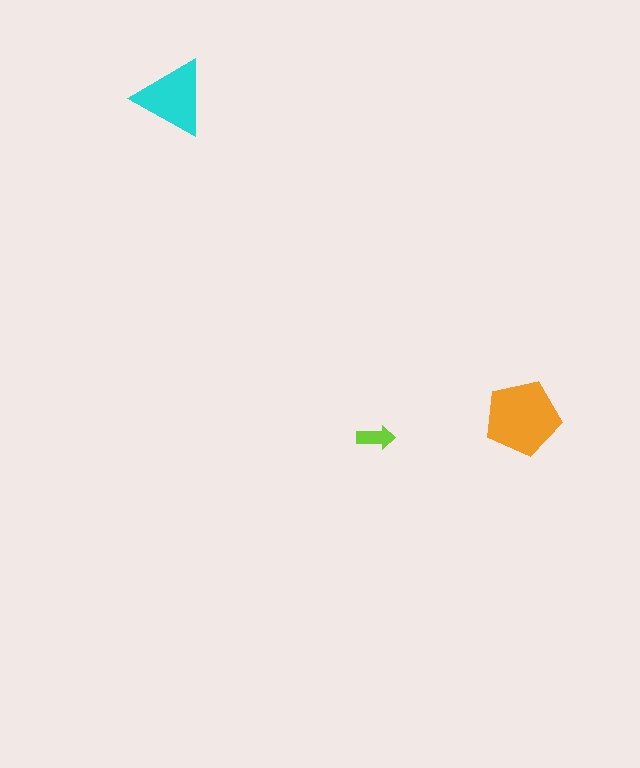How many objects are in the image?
There are 3 objects in the image.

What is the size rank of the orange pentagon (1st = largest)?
1st.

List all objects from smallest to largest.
The lime arrow, the cyan triangle, the orange pentagon.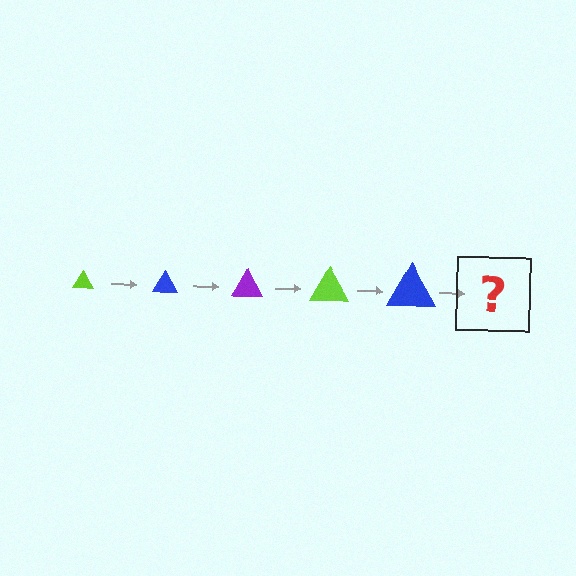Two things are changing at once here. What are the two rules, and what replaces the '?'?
The two rules are that the triangle grows larger each step and the color cycles through lime, blue, and purple. The '?' should be a purple triangle, larger than the previous one.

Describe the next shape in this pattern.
It should be a purple triangle, larger than the previous one.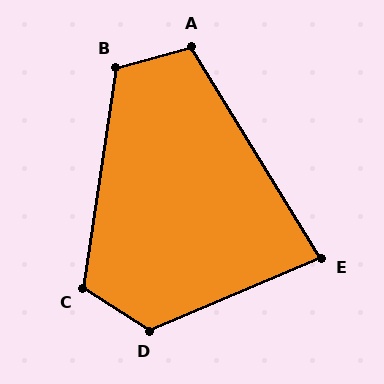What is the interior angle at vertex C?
Approximately 114 degrees (obtuse).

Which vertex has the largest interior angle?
D, at approximately 124 degrees.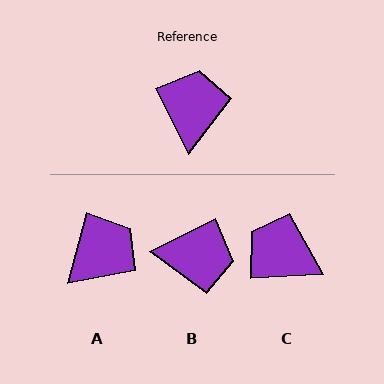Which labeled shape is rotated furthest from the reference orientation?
B, about 89 degrees away.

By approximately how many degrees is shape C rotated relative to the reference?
Approximately 67 degrees counter-clockwise.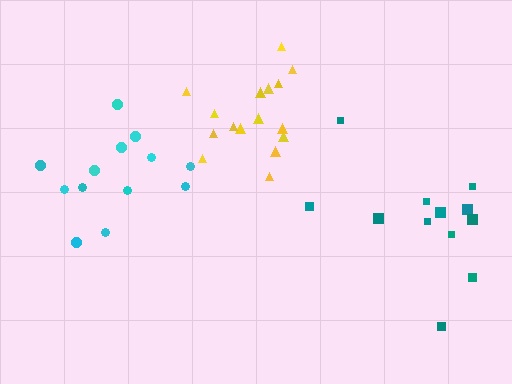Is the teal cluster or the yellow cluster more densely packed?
Yellow.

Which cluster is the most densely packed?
Yellow.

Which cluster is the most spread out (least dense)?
Teal.